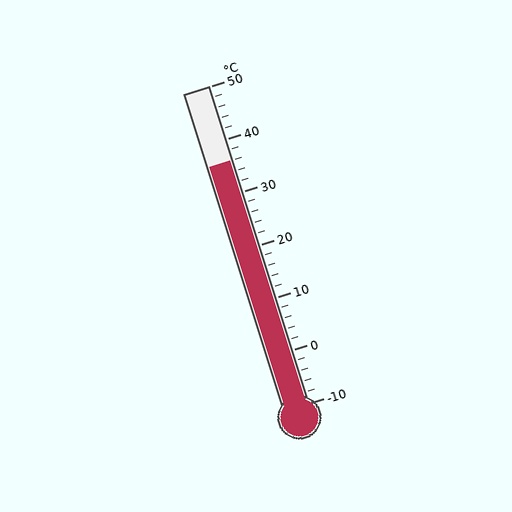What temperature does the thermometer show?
The thermometer shows approximately 36°C.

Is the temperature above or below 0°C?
The temperature is above 0°C.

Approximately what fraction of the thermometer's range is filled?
The thermometer is filled to approximately 75% of its range.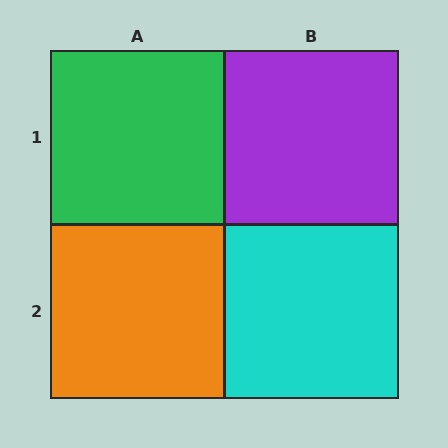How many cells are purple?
1 cell is purple.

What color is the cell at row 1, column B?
Purple.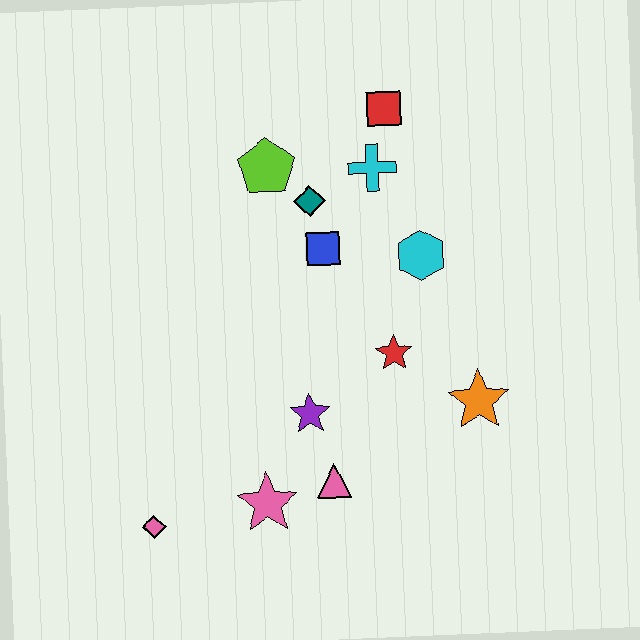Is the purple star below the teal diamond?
Yes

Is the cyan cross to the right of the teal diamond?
Yes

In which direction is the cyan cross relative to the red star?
The cyan cross is above the red star.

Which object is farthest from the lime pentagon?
The pink diamond is farthest from the lime pentagon.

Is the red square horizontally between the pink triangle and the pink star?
No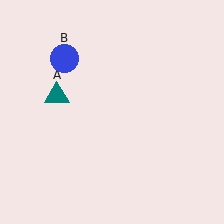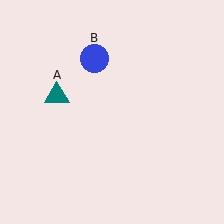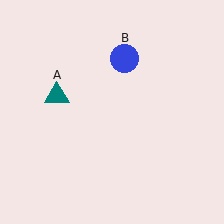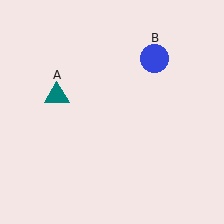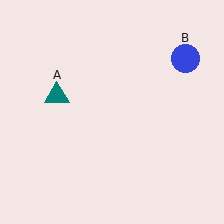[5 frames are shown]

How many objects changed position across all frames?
1 object changed position: blue circle (object B).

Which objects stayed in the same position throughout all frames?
Teal triangle (object A) remained stationary.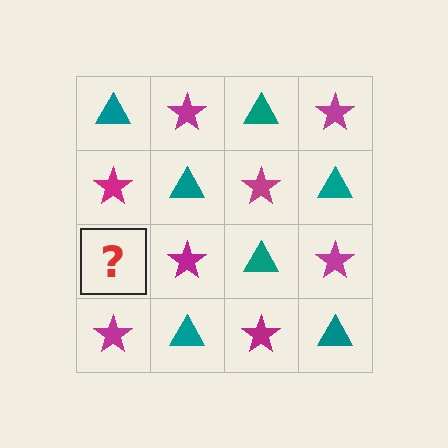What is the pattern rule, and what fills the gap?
The rule is that it alternates teal triangle and magenta star in a checkerboard pattern. The gap should be filled with a teal triangle.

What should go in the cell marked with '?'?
The missing cell should contain a teal triangle.